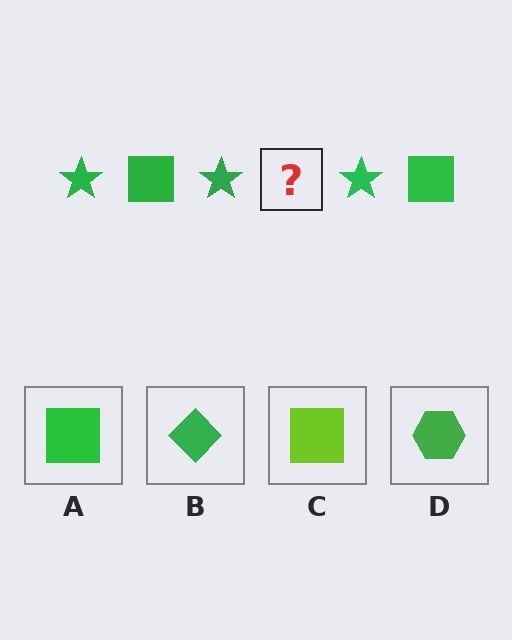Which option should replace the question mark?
Option A.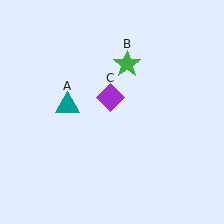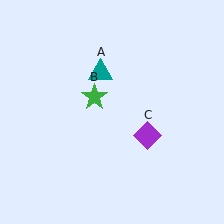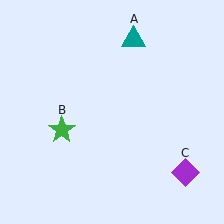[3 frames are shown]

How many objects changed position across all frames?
3 objects changed position: teal triangle (object A), green star (object B), purple diamond (object C).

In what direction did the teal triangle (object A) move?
The teal triangle (object A) moved up and to the right.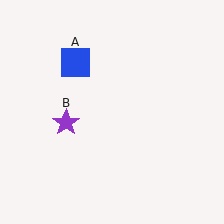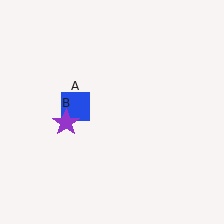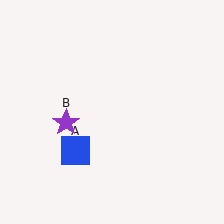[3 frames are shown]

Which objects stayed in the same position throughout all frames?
Purple star (object B) remained stationary.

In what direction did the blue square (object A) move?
The blue square (object A) moved down.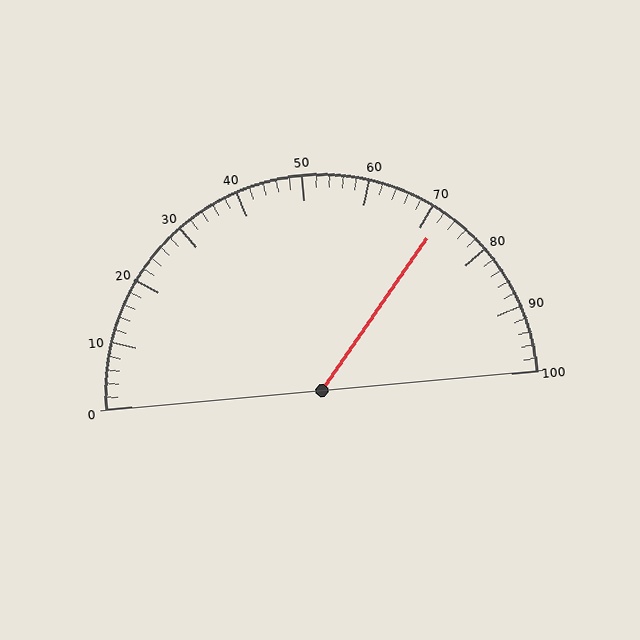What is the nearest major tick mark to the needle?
The nearest major tick mark is 70.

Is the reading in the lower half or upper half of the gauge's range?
The reading is in the upper half of the range (0 to 100).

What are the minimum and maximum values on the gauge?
The gauge ranges from 0 to 100.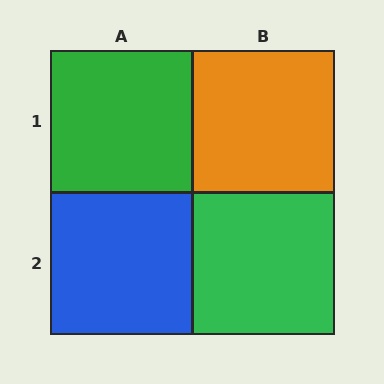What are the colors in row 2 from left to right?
Blue, green.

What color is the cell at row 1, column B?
Orange.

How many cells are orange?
1 cell is orange.